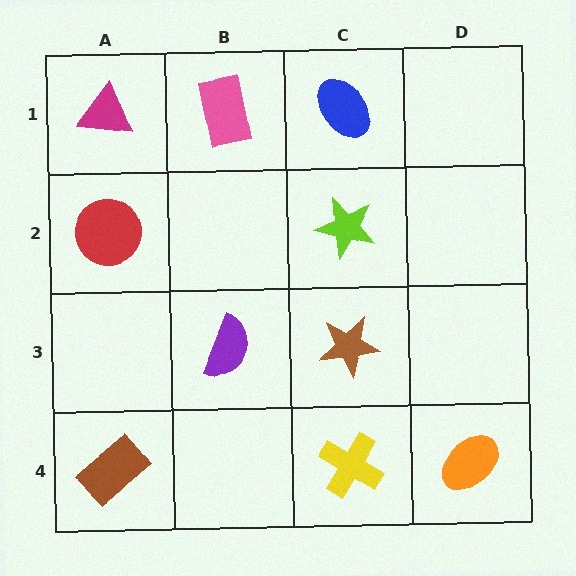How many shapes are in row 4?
3 shapes.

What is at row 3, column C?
A brown star.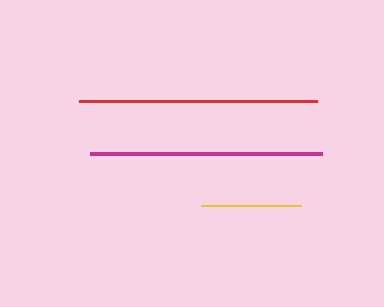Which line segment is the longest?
The red line is the longest at approximately 238 pixels.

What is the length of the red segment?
The red segment is approximately 238 pixels long.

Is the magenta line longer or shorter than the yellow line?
The magenta line is longer than the yellow line.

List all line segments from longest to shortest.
From longest to shortest: red, magenta, yellow.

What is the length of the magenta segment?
The magenta segment is approximately 232 pixels long.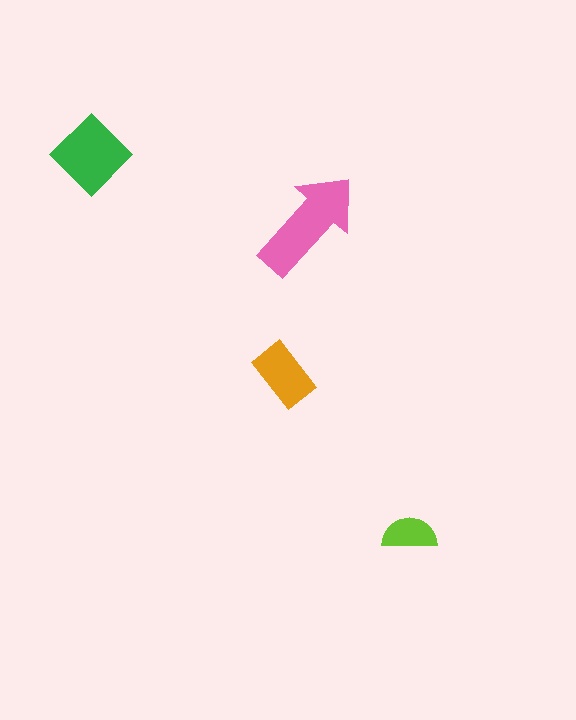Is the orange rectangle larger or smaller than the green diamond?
Smaller.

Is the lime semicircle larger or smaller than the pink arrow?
Smaller.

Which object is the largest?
The pink arrow.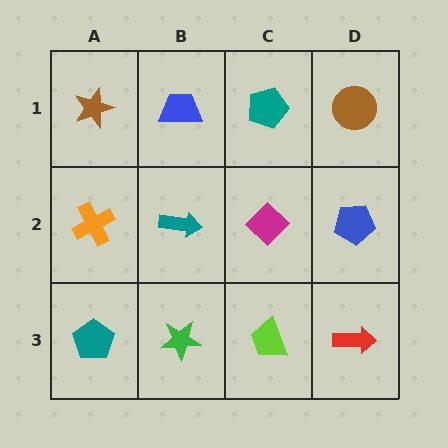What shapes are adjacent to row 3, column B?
A teal arrow (row 2, column B), a teal pentagon (row 3, column A), a lime trapezoid (row 3, column C).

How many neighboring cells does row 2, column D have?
3.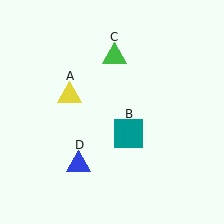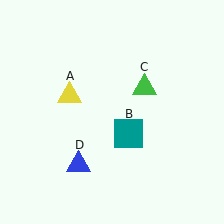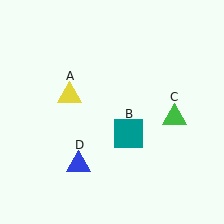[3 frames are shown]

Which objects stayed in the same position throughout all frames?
Yellow triangle (object A) and teal square (object B) and blue triangle (object D) remained stationary.